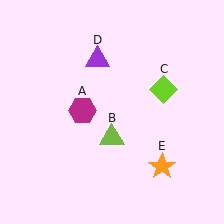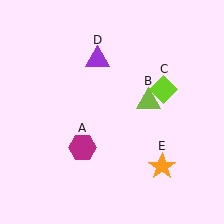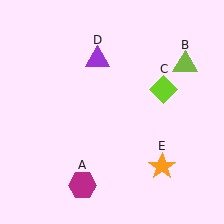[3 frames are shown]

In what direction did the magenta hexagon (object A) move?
The magenta hexagon (object A) moved down.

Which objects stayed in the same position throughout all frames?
Lime diamond (object C) and purple triangle (object D) and orange star (object E) remained stationary.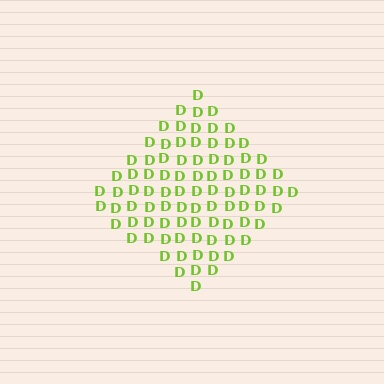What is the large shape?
The large shape is a diamond.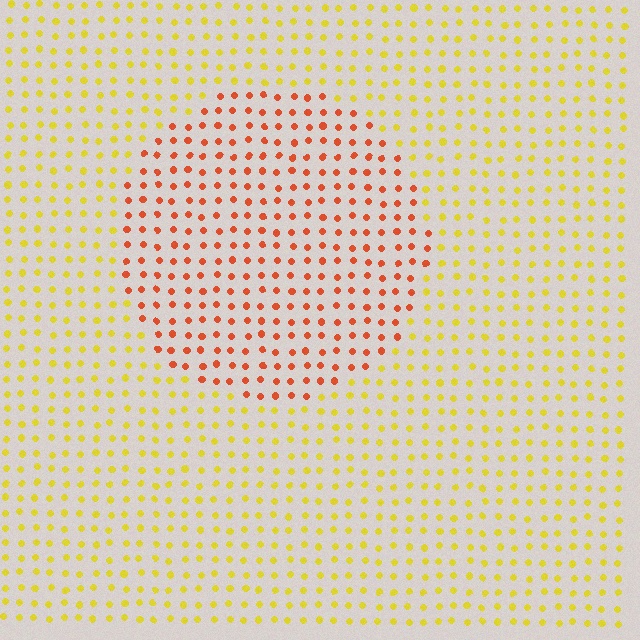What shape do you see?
I see a circle.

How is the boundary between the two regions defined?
The boundary is defined purely by a slight shift in hue (about 46 degrees). Spacing, size, and orientation are identical on both sides.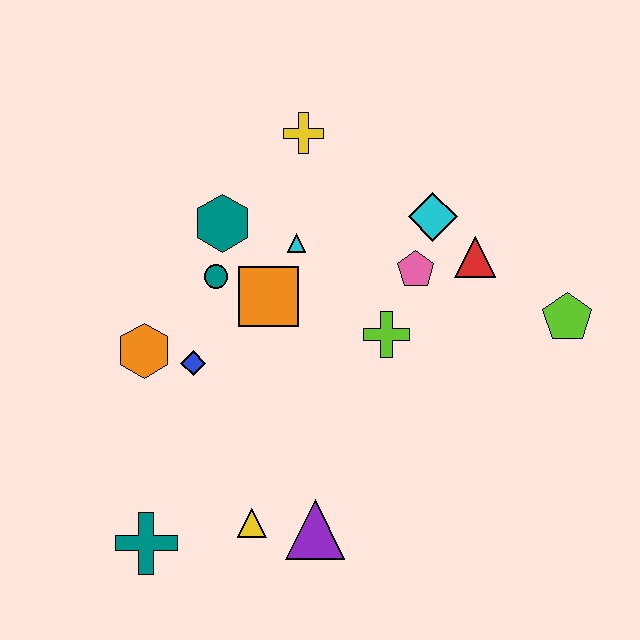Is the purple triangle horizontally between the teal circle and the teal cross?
No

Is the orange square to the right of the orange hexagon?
Yes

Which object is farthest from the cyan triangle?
The teal cross is farthest from the cyan triangle.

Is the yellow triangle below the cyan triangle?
Yes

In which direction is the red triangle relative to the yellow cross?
The red triangle is to the right of the yellow cross.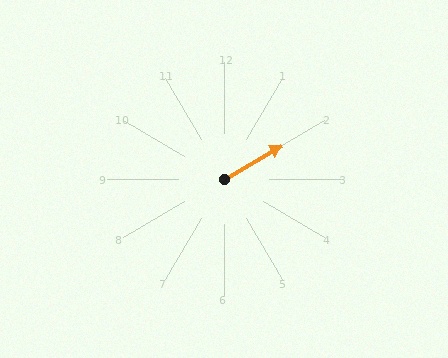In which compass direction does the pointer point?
Northeast.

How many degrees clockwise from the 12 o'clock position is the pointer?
Approximately 60 degrees.